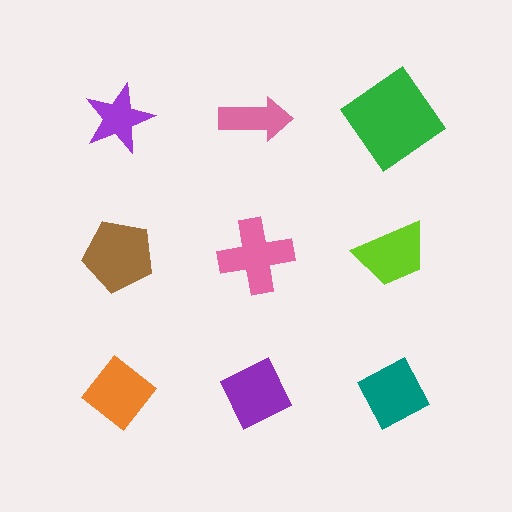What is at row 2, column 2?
A pink cross.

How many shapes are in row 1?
3 shapes.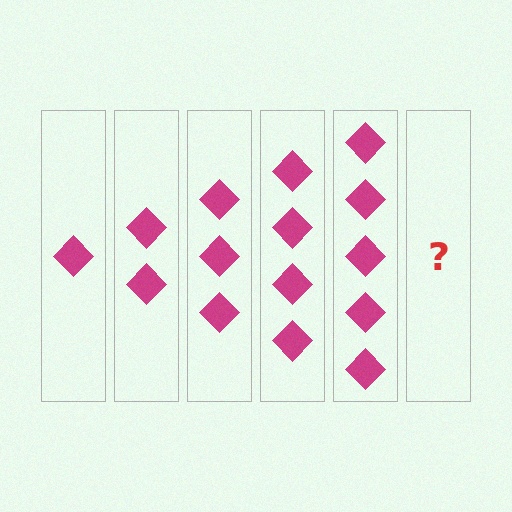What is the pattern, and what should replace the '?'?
The pattern is that each step adds one more diamond. The '?' should be 6 diamonds.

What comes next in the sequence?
The next element should be 6 diamonds.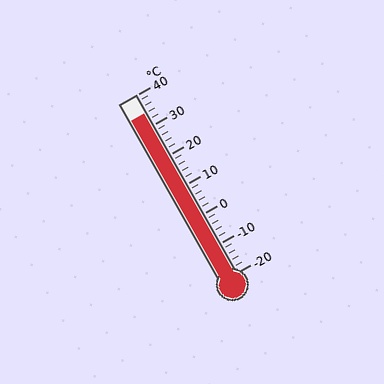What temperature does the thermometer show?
The thermometer shows approximately 34°C.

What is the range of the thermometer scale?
The thermometer scale ranges from -20°C to 40°C.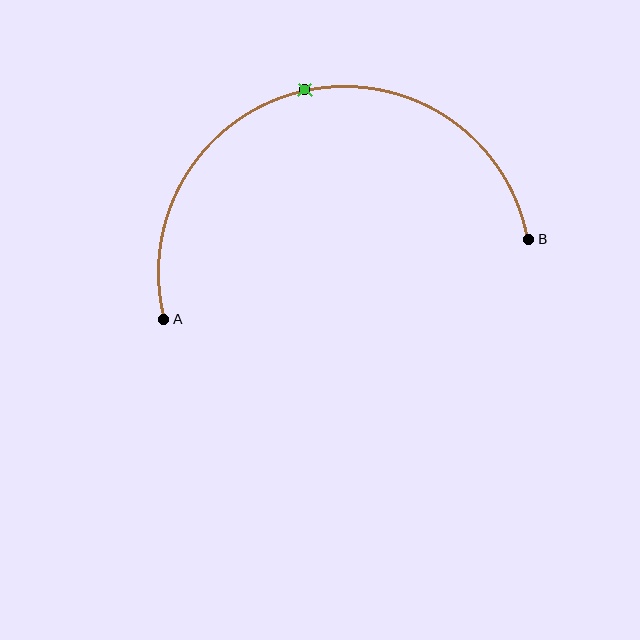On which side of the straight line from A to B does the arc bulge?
The arc bulges above the straight line connecting A and B.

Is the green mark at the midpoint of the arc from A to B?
Yes. The green mark lies on the arc at equal arc-length from both A and B — it is the arc midpoint.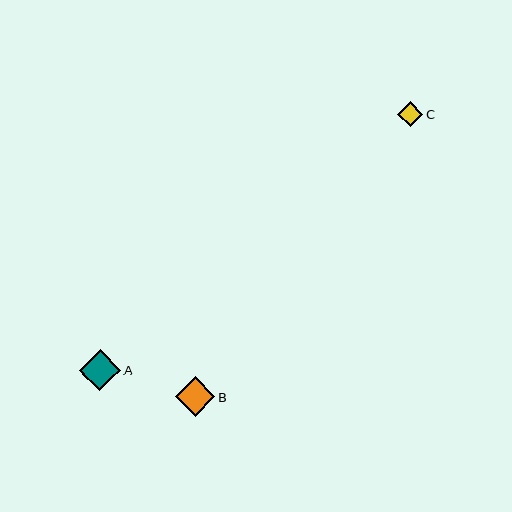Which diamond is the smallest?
Diamond C is the smallest with a size of approximately 25 pixels.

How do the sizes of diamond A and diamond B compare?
Diamond A and diamond B are approximately the same size.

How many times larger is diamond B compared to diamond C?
Diamond B is approximately 1.6 times the size of diamond C.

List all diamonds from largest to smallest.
From largest to smallest: A, B, C.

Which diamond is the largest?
Diamond A is the largest with a size of approximately 41 pixels.